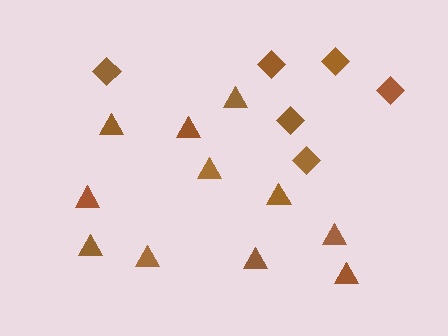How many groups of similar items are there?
There are 2 groups: one group of diamonds (6) and one group of triangles (11).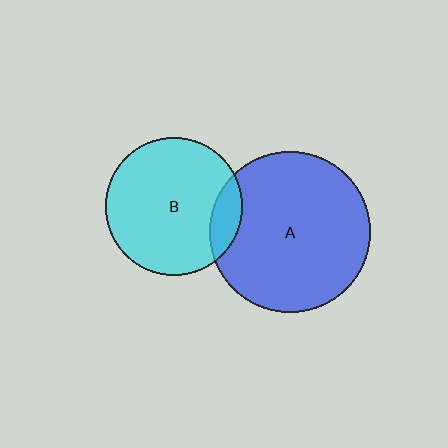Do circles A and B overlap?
Yes.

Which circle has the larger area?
Circle A (blue).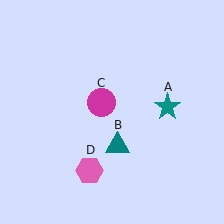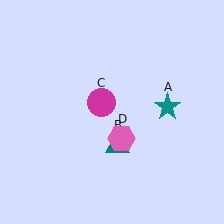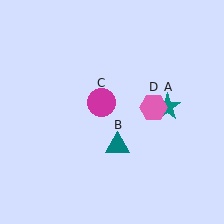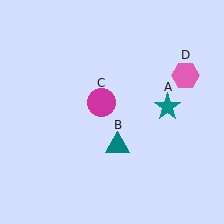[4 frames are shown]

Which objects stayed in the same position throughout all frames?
Teal star (object A) and teal triangle (object B) and magenta circle (object C) remained stationary.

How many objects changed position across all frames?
1 object changed position: pink hexagon (object D).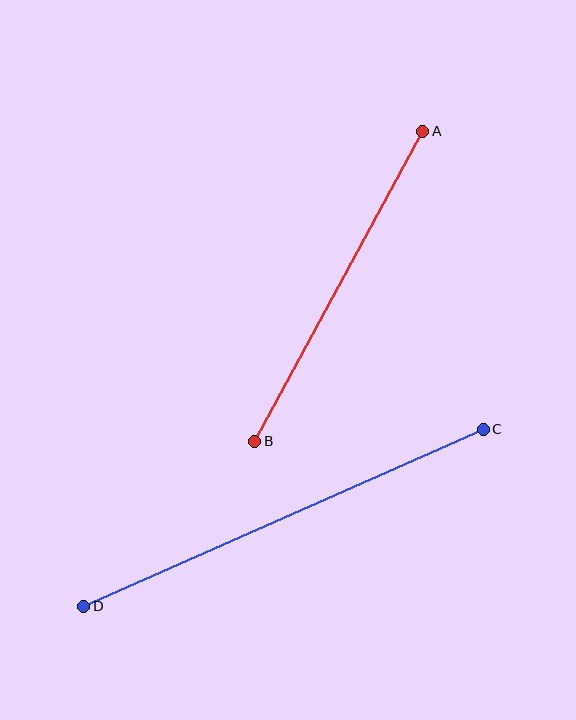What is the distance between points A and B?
The distance is approximately 352 pixels.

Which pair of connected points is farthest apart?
Points C and D are farthest apart.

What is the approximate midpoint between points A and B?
The midpoint is at approximately (339, 286) pixels.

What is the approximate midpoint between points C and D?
The midpoint is at approximately (284, 518) pixels.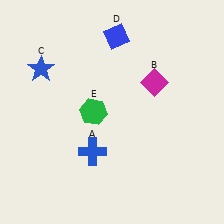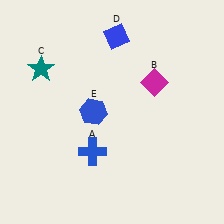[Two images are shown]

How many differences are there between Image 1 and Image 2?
There are 2 differences between the two images.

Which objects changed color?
C changed from blue to teal. E changed from green to blue.